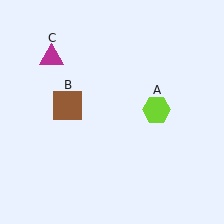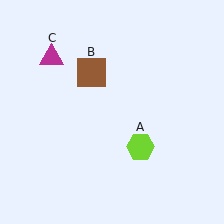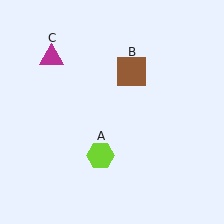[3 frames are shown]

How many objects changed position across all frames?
2 objects changed position: lime hexagon (object A), brown square (object B).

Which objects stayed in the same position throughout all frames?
Magenta triangle (object C) remained stationary.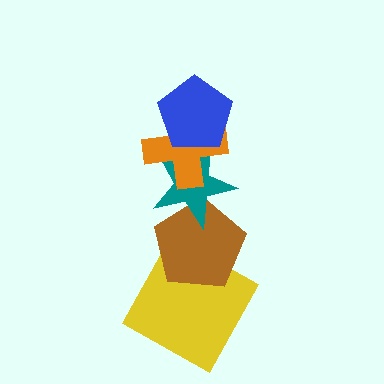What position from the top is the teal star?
The teal star is 3rd from the top.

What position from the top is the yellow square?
The yellow square is 5th from the top.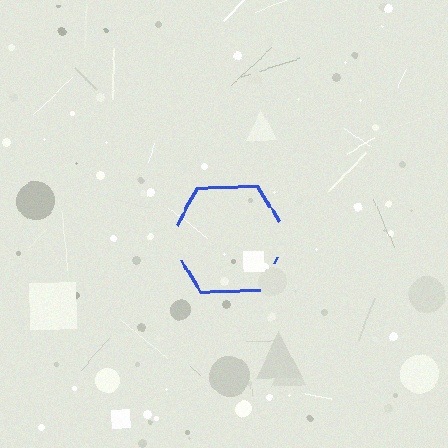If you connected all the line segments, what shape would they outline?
They would outline a hexagon.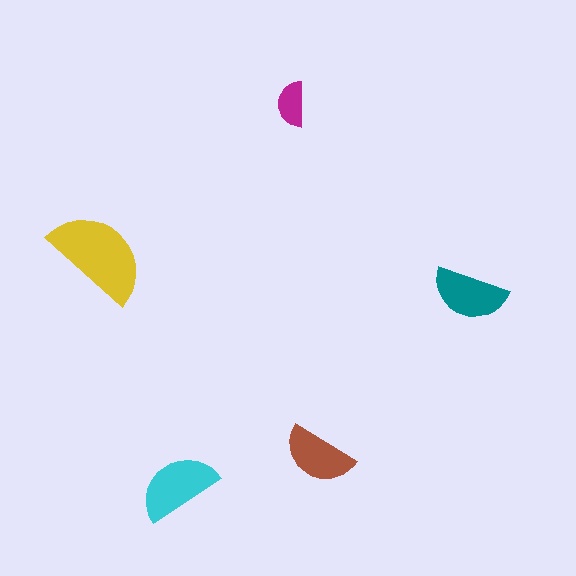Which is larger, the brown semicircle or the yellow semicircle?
The yellow one.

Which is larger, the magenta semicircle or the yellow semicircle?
The yellow one.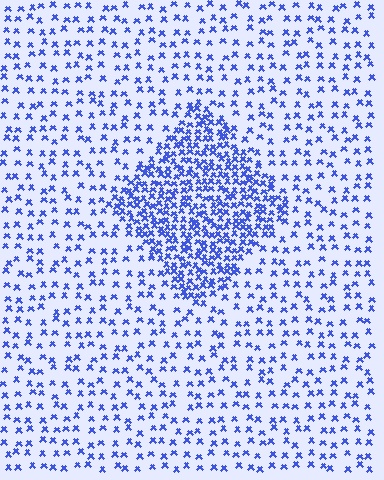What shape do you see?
I see a diamond.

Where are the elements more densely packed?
The elements are more densely packed inside the diamond boundary.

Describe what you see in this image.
The image contains small blue elements arranged at two different densities. A diamond-shaped region is visible where the elements are more densely packed than the surrounding area.